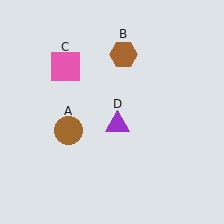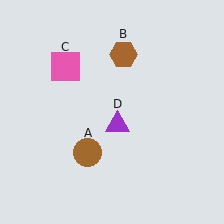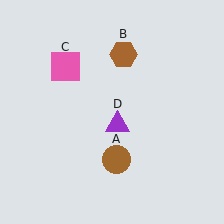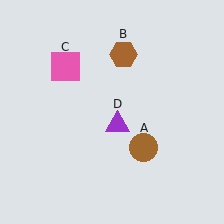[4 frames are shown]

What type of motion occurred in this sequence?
The brown circle (object A) rotated counterclockwise around the center of the scene.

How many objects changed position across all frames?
1 object changed position: brown circle (object A).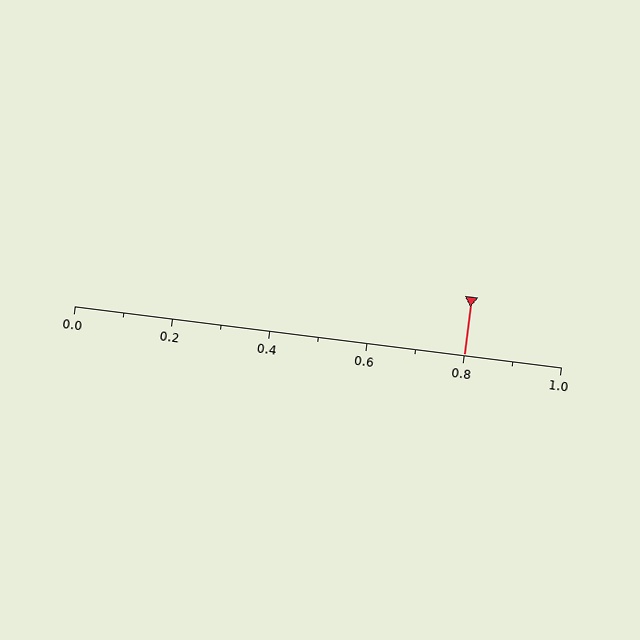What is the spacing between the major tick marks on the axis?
The major ticks are spaced 0.2 apart.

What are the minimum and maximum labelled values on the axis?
The axis runs from 0.0 to 1.0.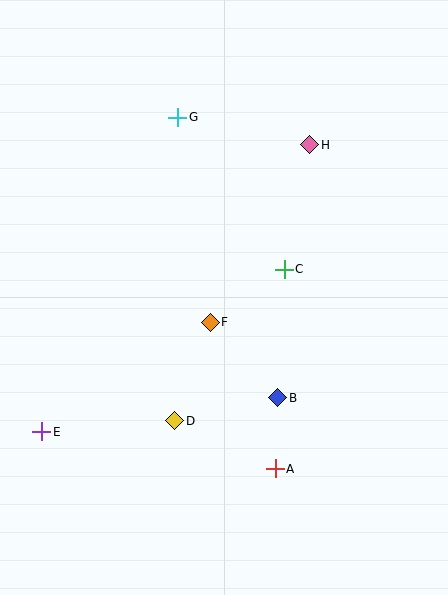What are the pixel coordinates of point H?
Point H is at (309, 145).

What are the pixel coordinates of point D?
Point D is at (175, 421).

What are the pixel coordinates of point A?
Point A is at (275, 469).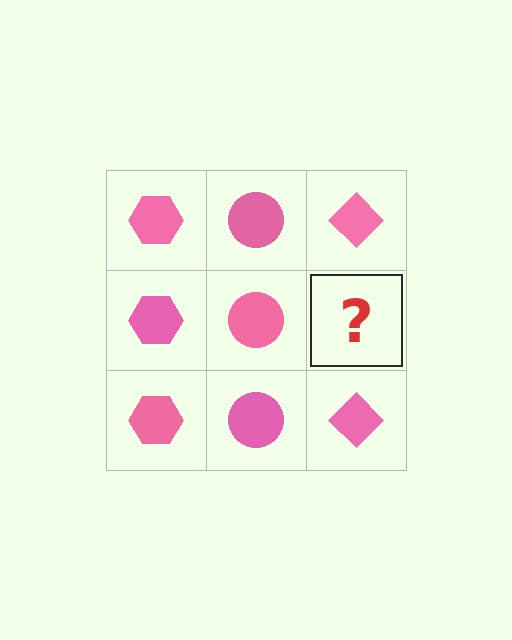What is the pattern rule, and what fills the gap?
The rule is that each column has a consistent shape. The gap should be filled with a pink diamond.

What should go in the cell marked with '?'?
The missing cell should contain a pink diamond.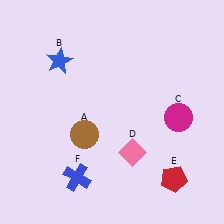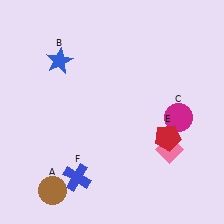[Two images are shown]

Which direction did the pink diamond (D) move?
The pink diamond (D) moved right.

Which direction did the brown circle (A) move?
The brown circle (A) moved down.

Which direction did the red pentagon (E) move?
The red pentagon (E) moved up.